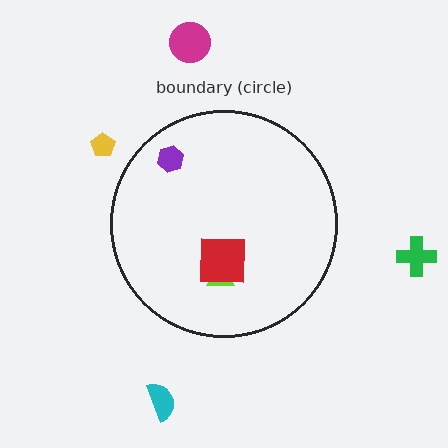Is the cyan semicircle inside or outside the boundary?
Outside.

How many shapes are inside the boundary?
3 inside, 4 outside.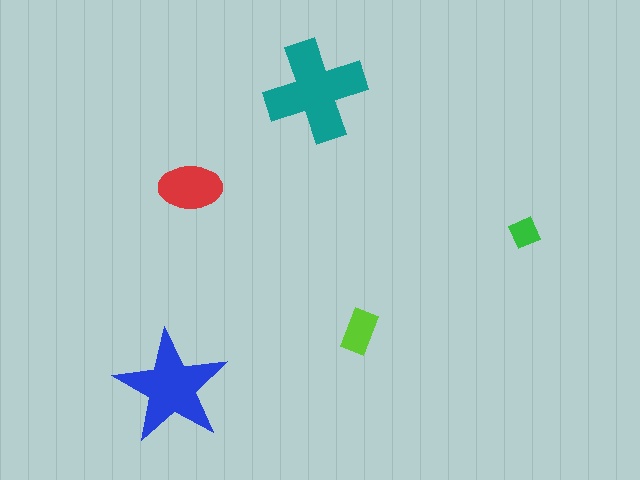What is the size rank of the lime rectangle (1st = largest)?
4th.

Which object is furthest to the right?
The green diamond is rightmost.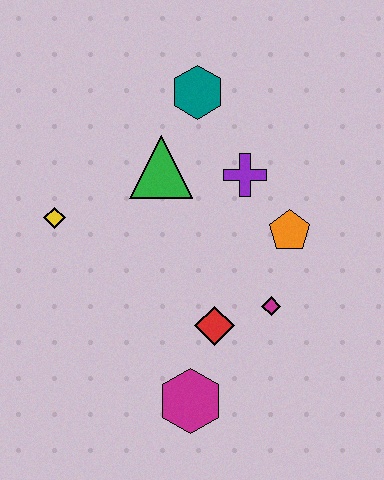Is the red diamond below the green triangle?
Yes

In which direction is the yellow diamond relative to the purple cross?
The yellow diamond is to the left of the purple cross.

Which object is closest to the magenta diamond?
The red diamond is closest to the magenta diamond.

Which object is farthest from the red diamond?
The teal hexagon is farthest from the red diamond.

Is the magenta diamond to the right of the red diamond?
Yes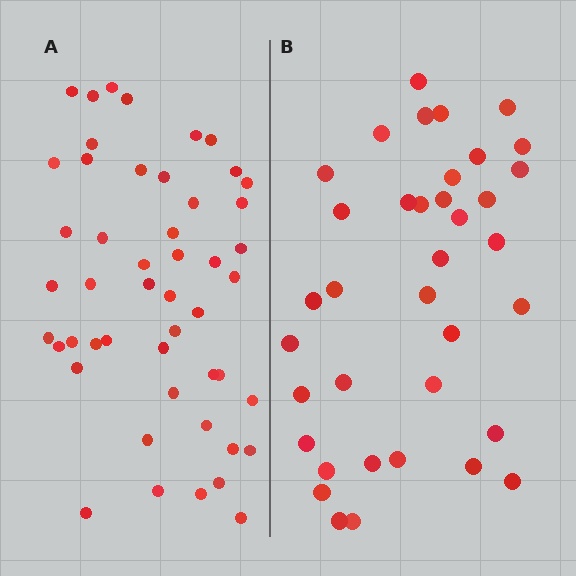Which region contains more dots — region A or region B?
Region A (the left region) has more dots.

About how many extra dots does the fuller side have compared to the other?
Region A has roughly 12 or so more dots than region B.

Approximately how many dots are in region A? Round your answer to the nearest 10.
About 50 dots. (The exact count is 49, which rounds to 50.)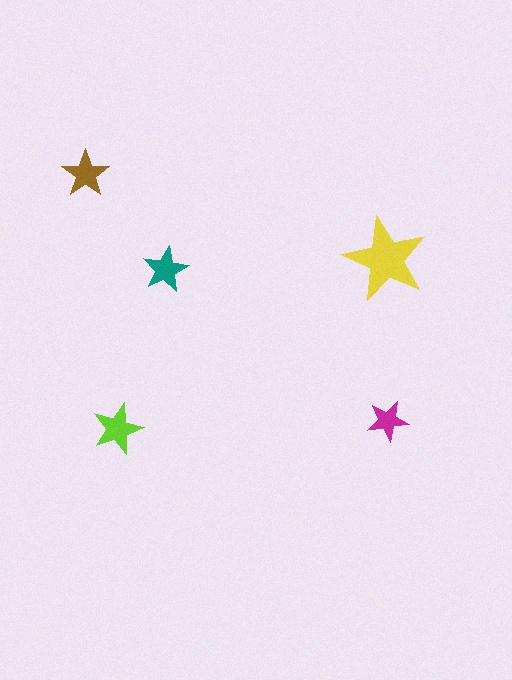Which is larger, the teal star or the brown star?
The brown one.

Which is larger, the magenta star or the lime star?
The lime one.